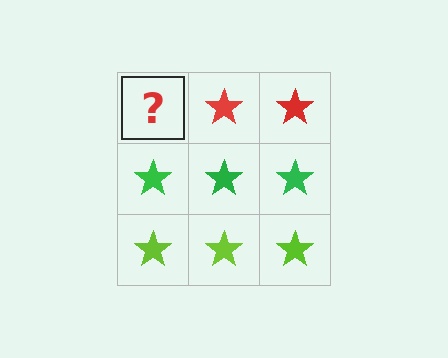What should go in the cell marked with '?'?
The missing cell should contain a red star.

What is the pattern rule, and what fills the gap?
The rule is that each row has a consistent color. The gap should be filled with a red star.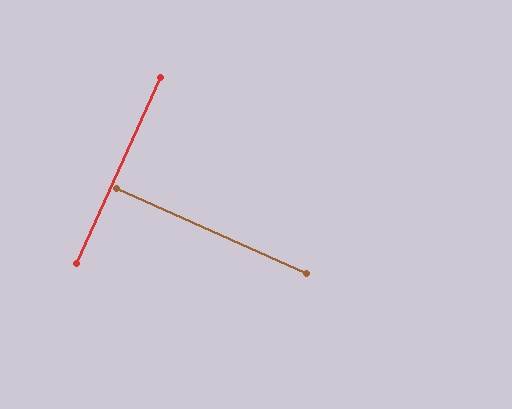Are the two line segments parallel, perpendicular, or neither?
Perpendicular — they meet at approximately 90°.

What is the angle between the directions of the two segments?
Approximately 90 degrees.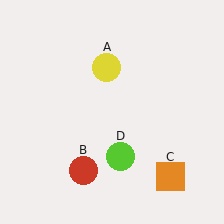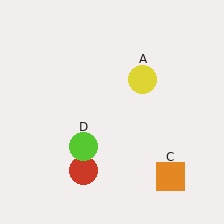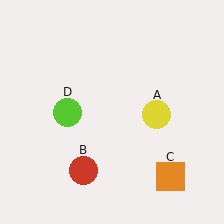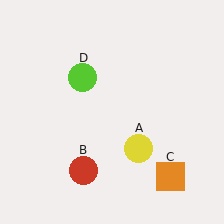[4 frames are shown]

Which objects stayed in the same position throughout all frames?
Red circle (object B) and orange square (object C) remained stationary.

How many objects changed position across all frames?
2 objects changed position: yellow circle (object A), lime circle (object D).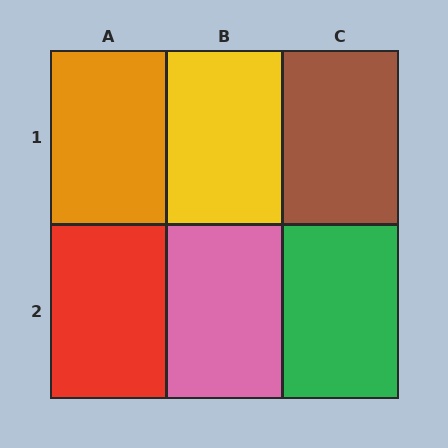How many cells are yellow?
1 cell is yellow.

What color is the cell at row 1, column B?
Yellow.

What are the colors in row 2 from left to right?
Red, pink, green.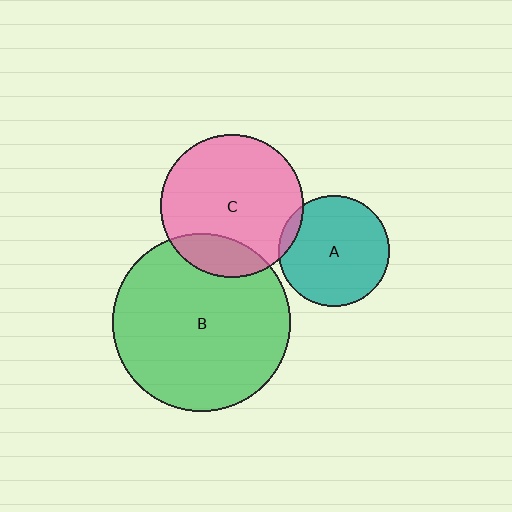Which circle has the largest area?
Circle B (green).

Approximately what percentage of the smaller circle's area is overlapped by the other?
Approximately 20%.